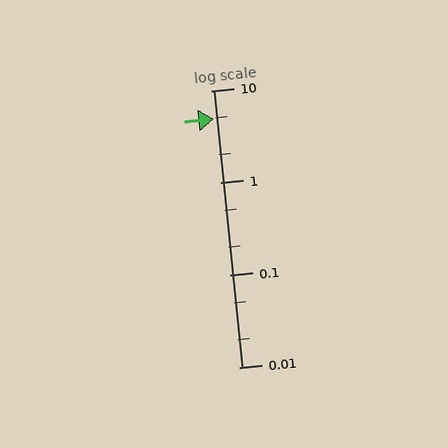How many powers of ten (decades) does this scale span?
The scale spans 3 decades, from 0.01 to 10.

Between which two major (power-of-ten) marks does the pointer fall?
The pointer is between 1 and 10.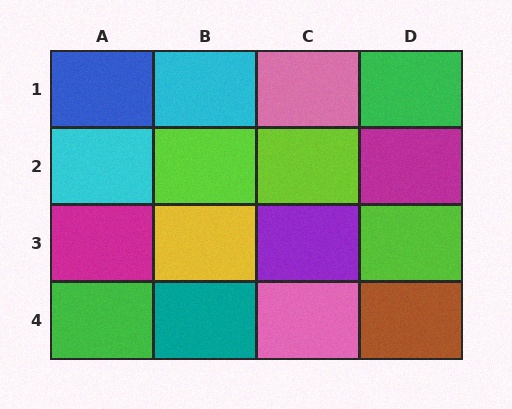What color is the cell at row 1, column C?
Pink.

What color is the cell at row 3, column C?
Purple.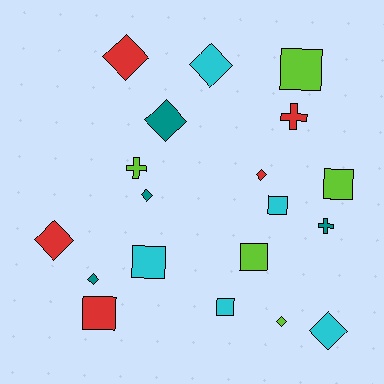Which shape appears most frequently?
Diamond, with 9 objects.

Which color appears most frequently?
Lime, with 5 objects.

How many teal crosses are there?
There is 1 teal cross.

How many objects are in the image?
There are 19 objects.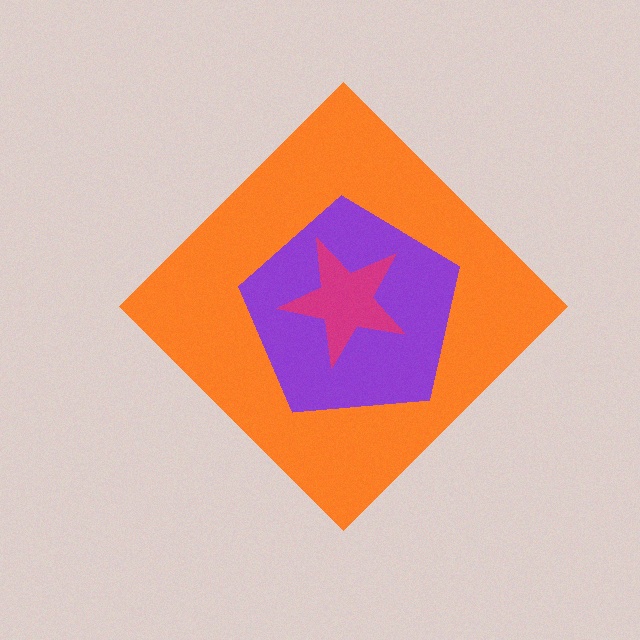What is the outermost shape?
The orange diamond.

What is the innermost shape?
The magenta star.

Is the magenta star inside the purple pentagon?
Yes.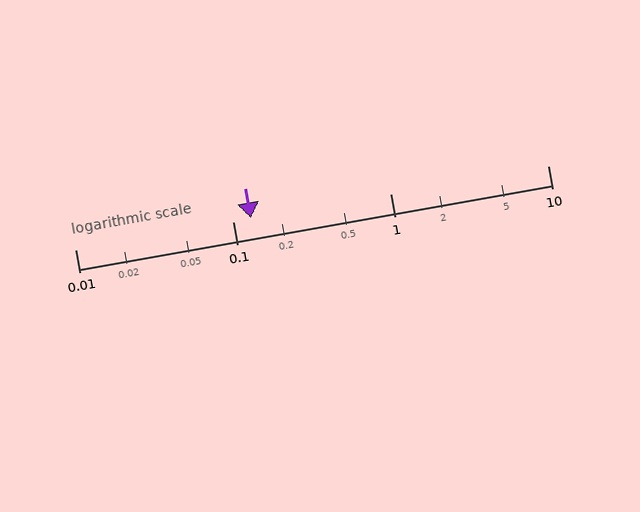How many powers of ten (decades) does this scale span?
The scale spans 3 decades, from 0.01 to 10.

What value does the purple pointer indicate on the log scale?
The pointer indicates approximately 0.13.